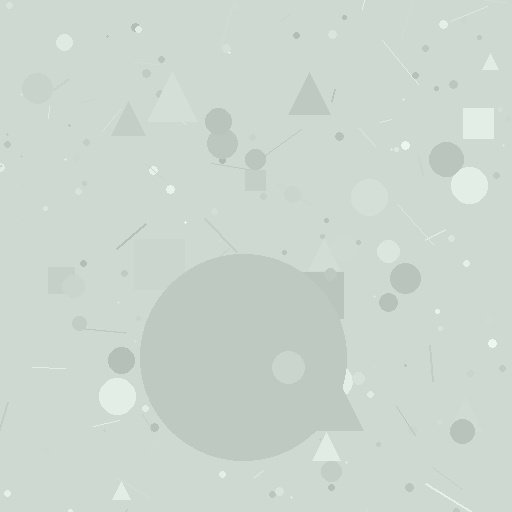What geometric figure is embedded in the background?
A circle is embedded in the background.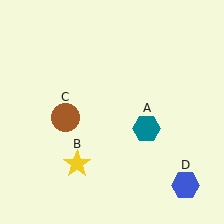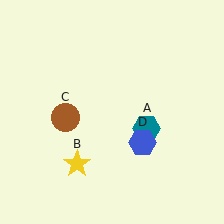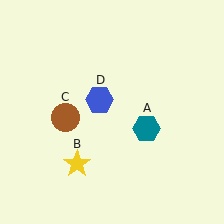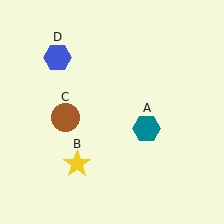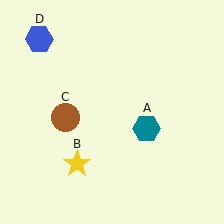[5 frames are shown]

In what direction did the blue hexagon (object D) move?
The blue hexagon (object D) moved up and to the left.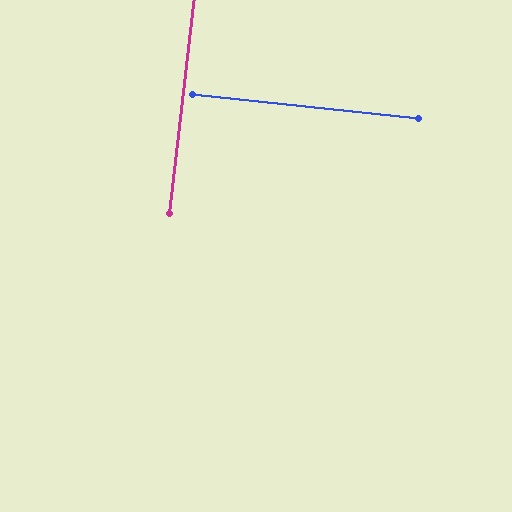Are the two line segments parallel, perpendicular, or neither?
Perpendicular — they meet at approximately 90°.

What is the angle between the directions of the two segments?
Approximately 90 degrees.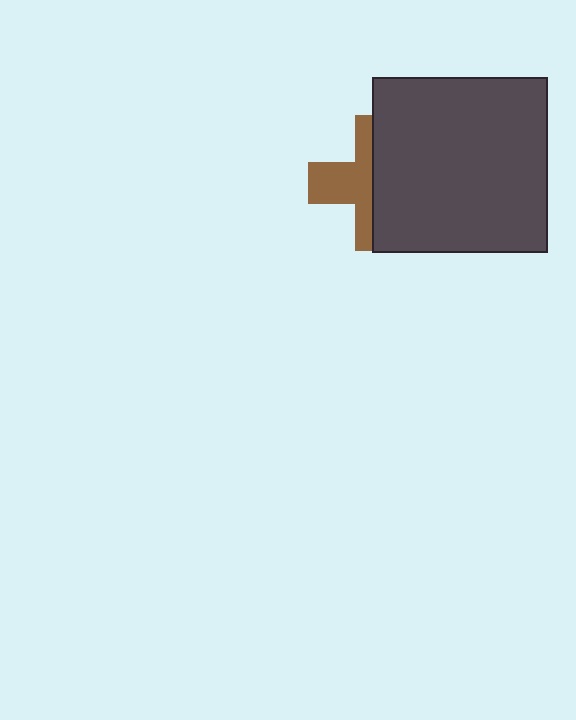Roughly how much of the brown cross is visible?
A small part of it is visible (roughly 44%).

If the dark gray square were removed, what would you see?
You would see the complete brown cross.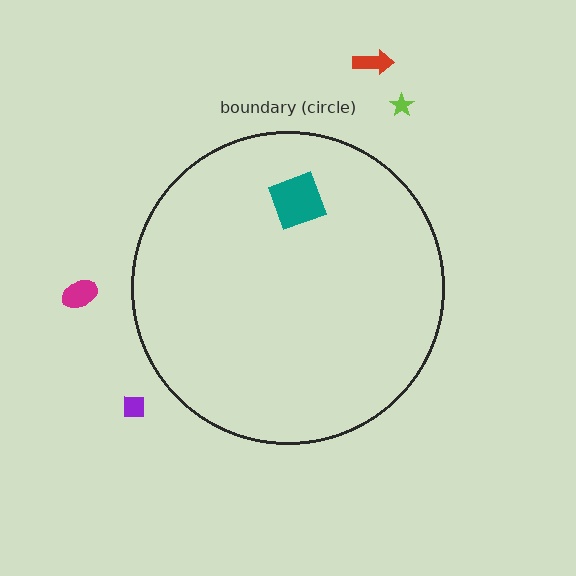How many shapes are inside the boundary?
1 inside, 4 outside.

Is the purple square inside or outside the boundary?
Outside.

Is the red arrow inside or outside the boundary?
Outside.